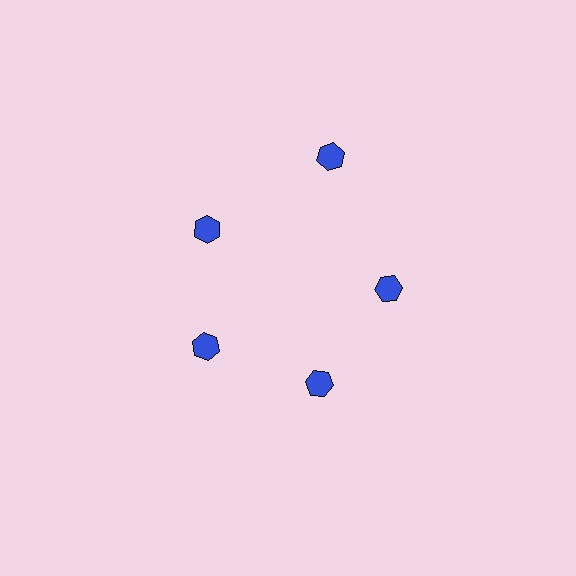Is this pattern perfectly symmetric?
No. The 5 blue hexagons are arranged in a ring, but one element near the 1 o'clock position is pushed outward from the center, breaking the 5-fold rotational symmetry.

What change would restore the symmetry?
The symmetry would be restored by moving it inward, back onto the ring so that all 5 hexagons sit at equal angles and equal distance from the center.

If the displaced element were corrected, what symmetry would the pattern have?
It would have 5-fold rotational symmetry — the pattern would map onto itself every 72 degrees.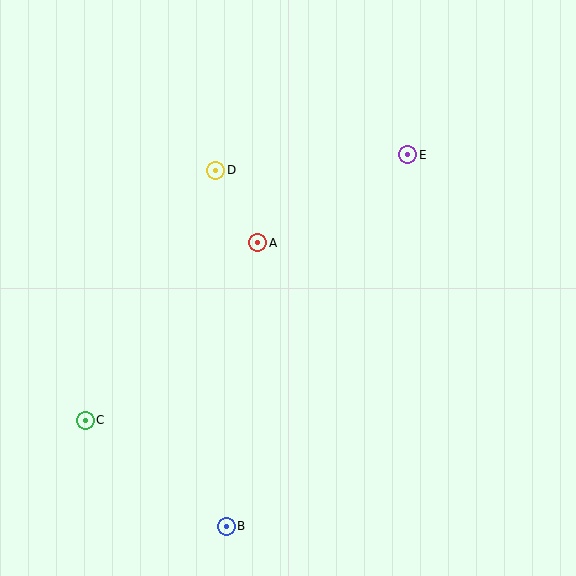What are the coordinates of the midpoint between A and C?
The midpoint between A and C is at (171, 332).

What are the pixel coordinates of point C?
Point C is at (85, 420).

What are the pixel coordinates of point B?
Point B is at (226, 526).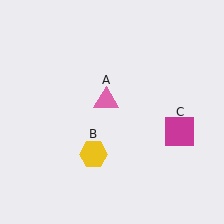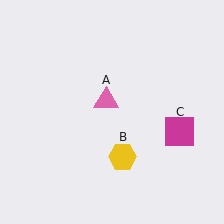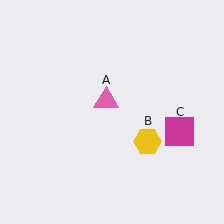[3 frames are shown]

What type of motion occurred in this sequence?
The yellow hexagon (object B) rotated counterclockwise around the center of the scene.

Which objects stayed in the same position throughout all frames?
Pink triangle (object A) and magenta square (object C) remained stationary.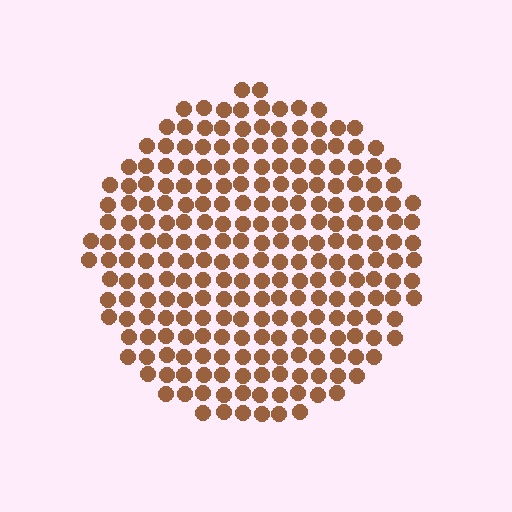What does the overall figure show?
The overall figure shows a circle.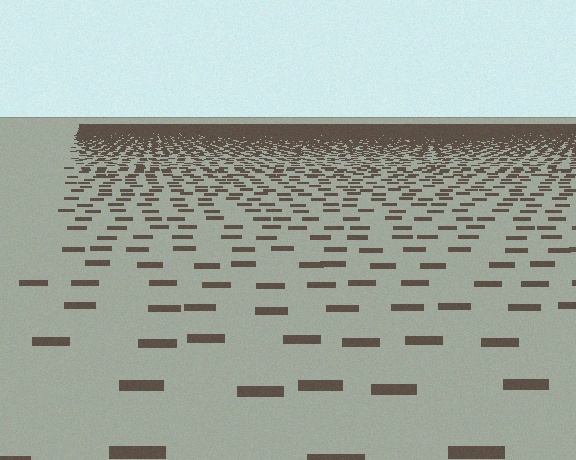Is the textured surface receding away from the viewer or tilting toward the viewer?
The surface is receding away from the viewer. Texture elements get smaller and denser toward the top.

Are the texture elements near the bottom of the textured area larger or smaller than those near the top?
Larger. Near the bottom, elements are closer to the viewer and appear at a bigger on-screen size.